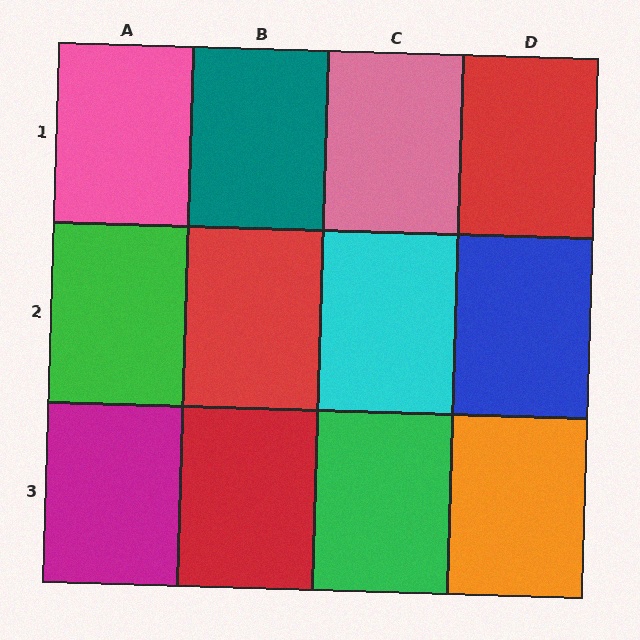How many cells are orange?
1 cell is orange.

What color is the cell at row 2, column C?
Cyan.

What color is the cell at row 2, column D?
Blue.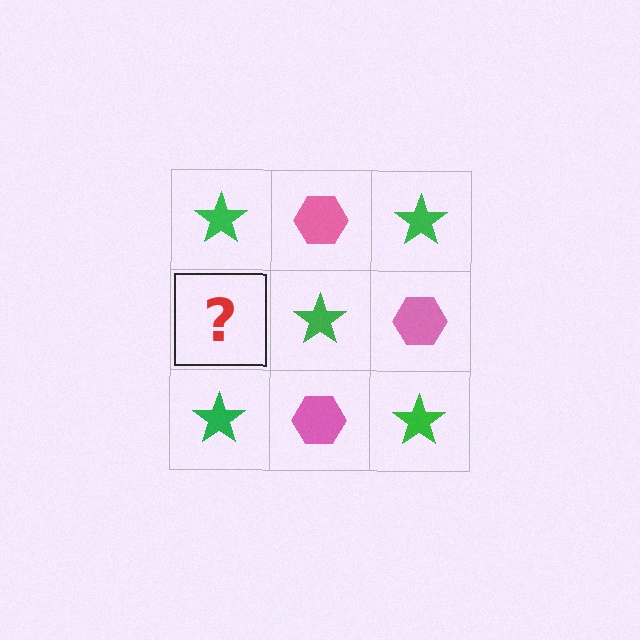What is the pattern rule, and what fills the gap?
The rule is that it alternates green star and pink hexagon in a checkerboard pattern. The gap should be filled with a pink hexagon.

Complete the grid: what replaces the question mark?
The question mark should be replaced with a pink hexagon.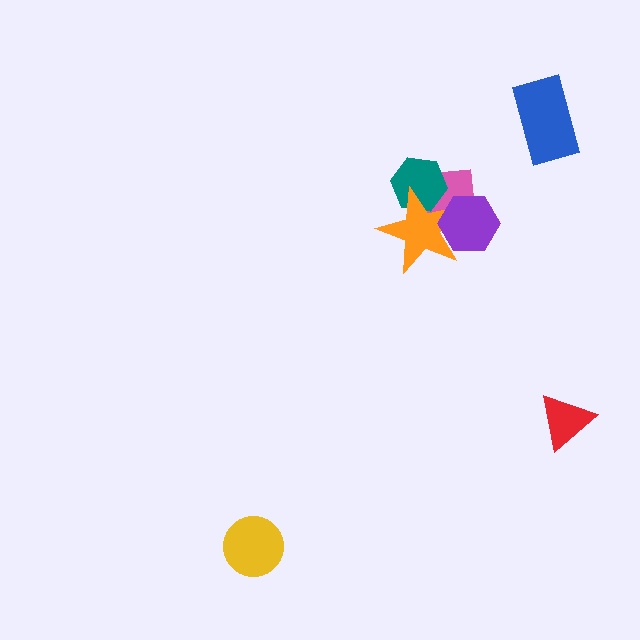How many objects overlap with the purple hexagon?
2 objects overlap with the purple hexagon.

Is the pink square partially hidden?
Yes, it is partially covered by another shape.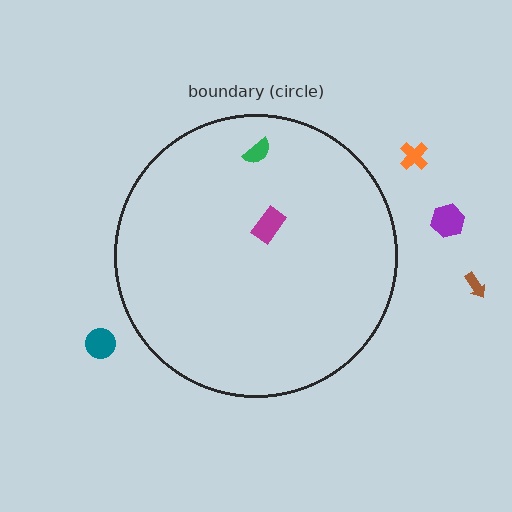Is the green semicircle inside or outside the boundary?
Inside.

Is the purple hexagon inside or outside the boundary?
Outside.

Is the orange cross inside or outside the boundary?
Outside.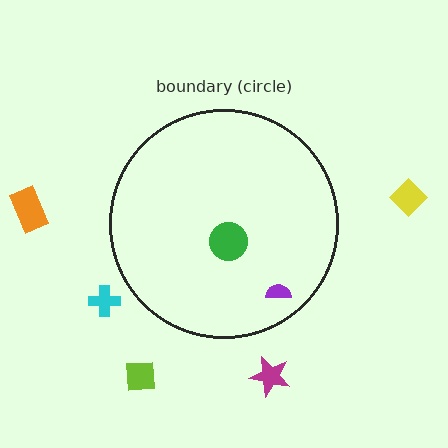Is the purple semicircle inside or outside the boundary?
Inside.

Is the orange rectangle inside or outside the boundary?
Outside.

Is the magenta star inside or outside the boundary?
Outside.